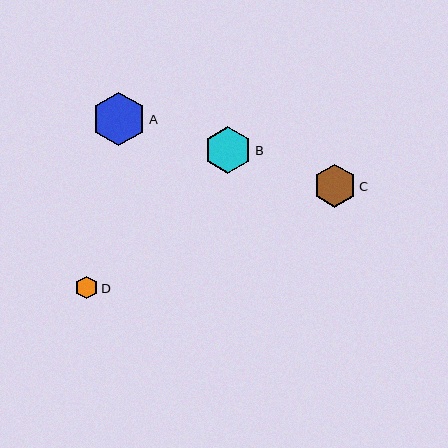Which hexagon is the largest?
Hexagon A is the largest with a size of approximately 54 pixels.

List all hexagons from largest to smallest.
From largest to smallest: A, B, C, D.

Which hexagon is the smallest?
Hexagon D is the smallest with a size of approximately 23 pixels.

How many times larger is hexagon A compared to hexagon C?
Hexagon A is approximately 1.3 times the size of hexagon C.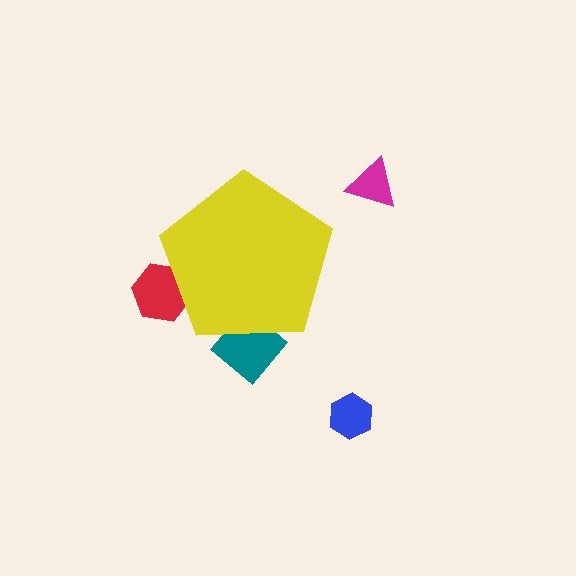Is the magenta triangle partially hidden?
No, the magenta triangle is fully visible.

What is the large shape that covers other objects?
A yellow pentagon.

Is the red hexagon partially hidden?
Yes, the red hexagon is partially hidden behind the yellow pentagon.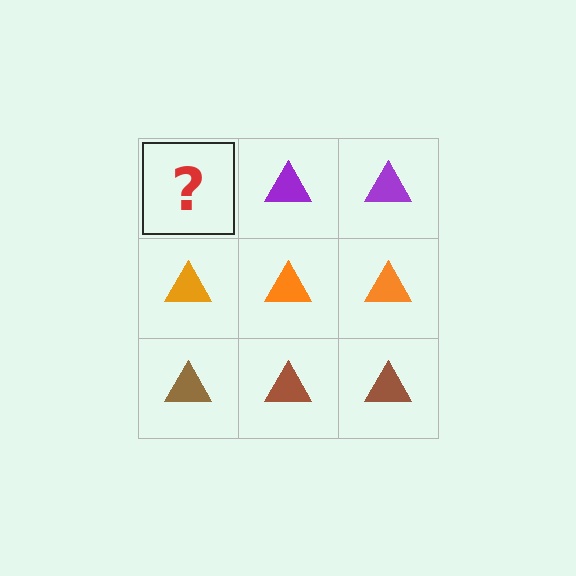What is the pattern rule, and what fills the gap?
The rule is that each row has a consistent color. The gap should be filled with a purple triangle.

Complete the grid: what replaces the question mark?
The question mark should be replaced with a purple triangle.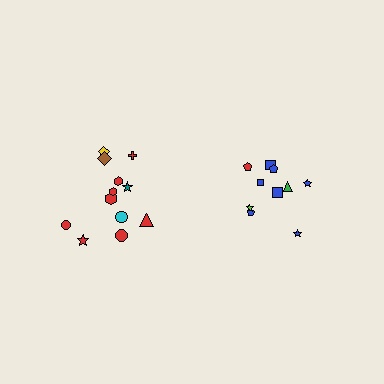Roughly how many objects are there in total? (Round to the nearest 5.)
Roughly 20 objects in total.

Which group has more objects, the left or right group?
The left group.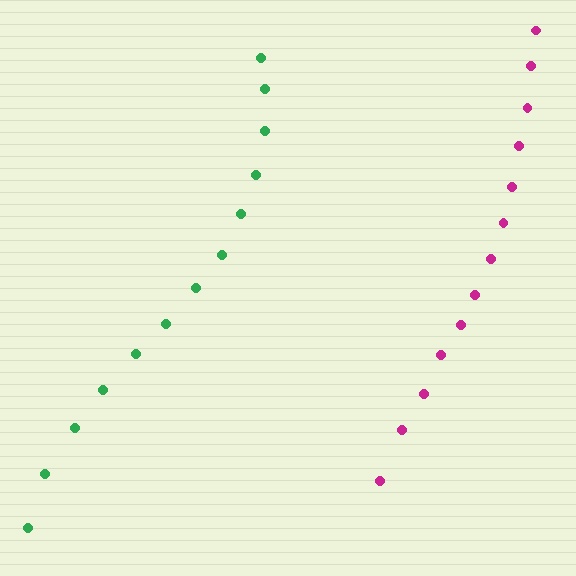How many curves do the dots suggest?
There are 2 distinct paths.